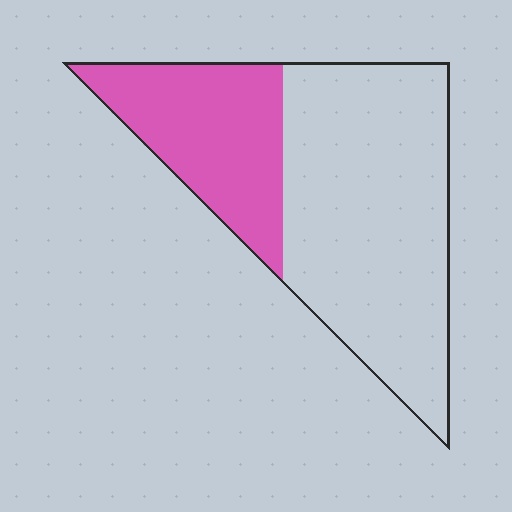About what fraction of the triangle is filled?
About one third (1/3).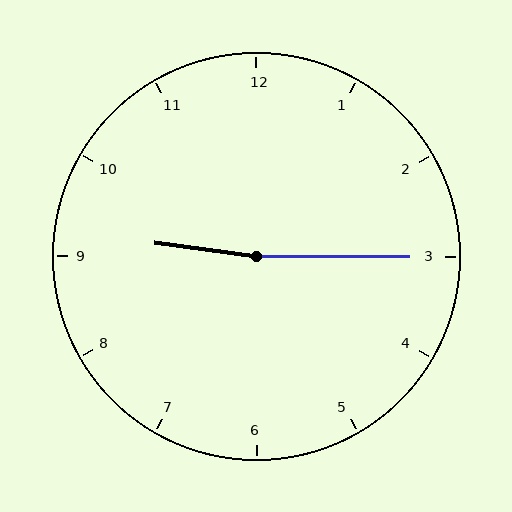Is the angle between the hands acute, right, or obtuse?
It is obtuse.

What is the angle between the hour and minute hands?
Approximately 172 degrees.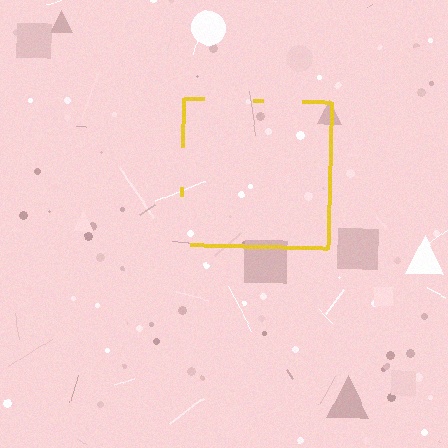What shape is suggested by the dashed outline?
The dashed outline suggests a square.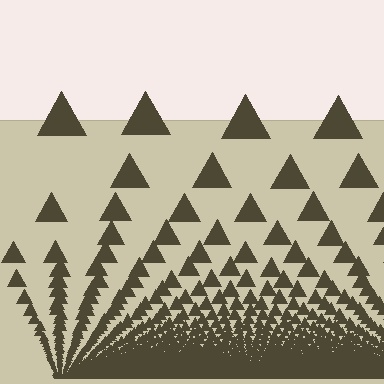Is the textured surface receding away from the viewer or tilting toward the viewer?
The surface appears to tilt toward the viewer. Texture elements get larger and sparser toward the top.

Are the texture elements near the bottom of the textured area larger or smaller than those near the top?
Smaller. The gradient is inverted — elements near the bottom are smaller and denser.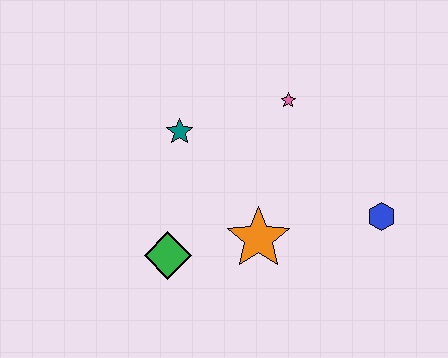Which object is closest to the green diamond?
The orange star is closest to the green diamond.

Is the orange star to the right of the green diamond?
Yes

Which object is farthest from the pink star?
The green diamond is farthest from the pink star.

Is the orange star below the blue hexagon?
Yes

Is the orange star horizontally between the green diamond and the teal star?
No